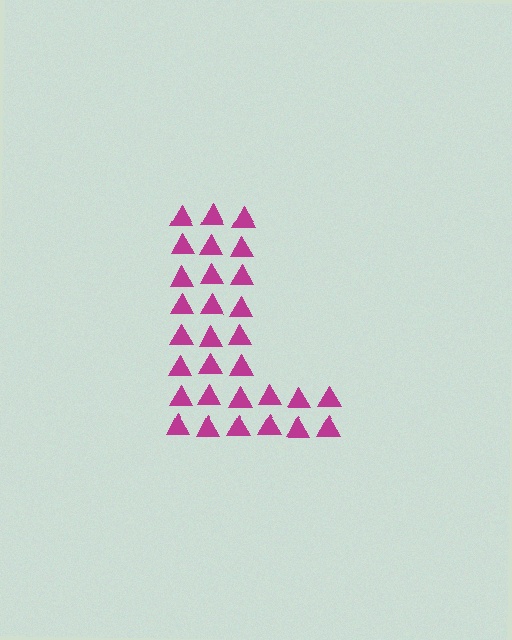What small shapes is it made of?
It is made of small triangles.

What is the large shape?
The large shape is the letter L.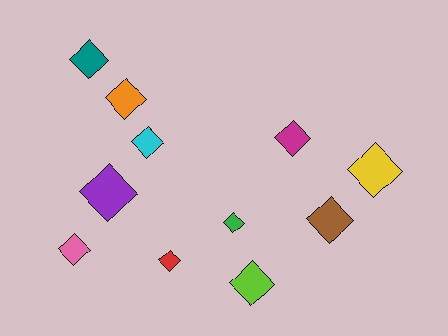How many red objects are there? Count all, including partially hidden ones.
There is 1 red object.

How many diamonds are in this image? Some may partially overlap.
There are 11 diamonds.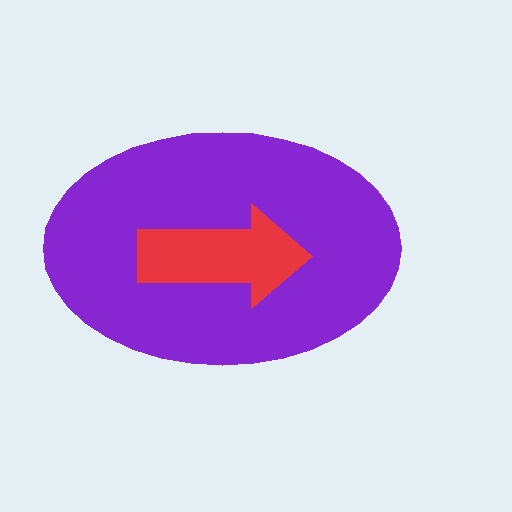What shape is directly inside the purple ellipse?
The red arrow.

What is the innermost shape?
The red arrow.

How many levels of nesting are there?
2.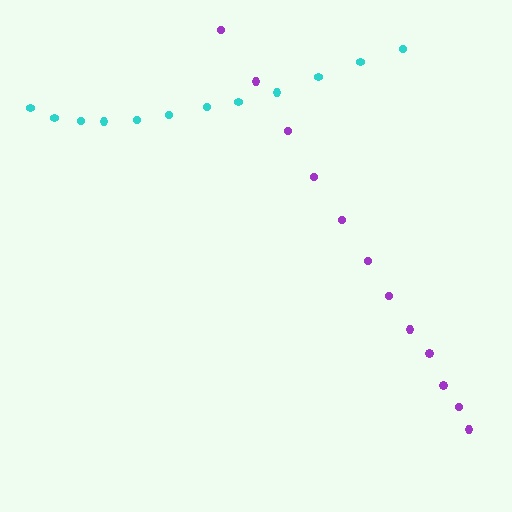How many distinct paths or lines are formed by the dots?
There are 2 distinct paths.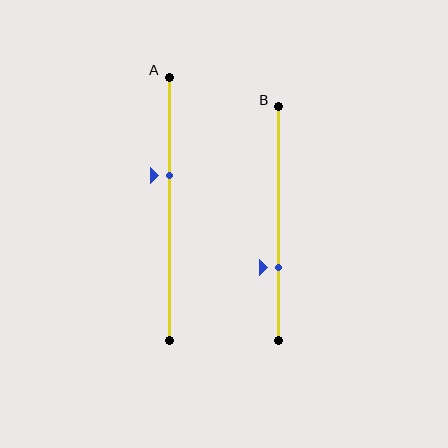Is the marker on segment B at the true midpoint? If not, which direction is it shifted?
No, the marker on segment B is shifted downward by about 19% of the segment length.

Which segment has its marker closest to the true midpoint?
Segment A has its marker closest to the true midpoint.